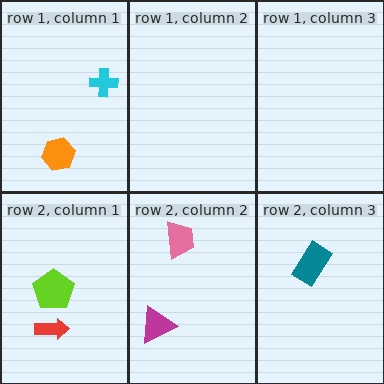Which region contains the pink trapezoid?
The row 2, column 2 region.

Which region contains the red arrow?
The row 2, column 1 region.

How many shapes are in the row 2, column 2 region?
2.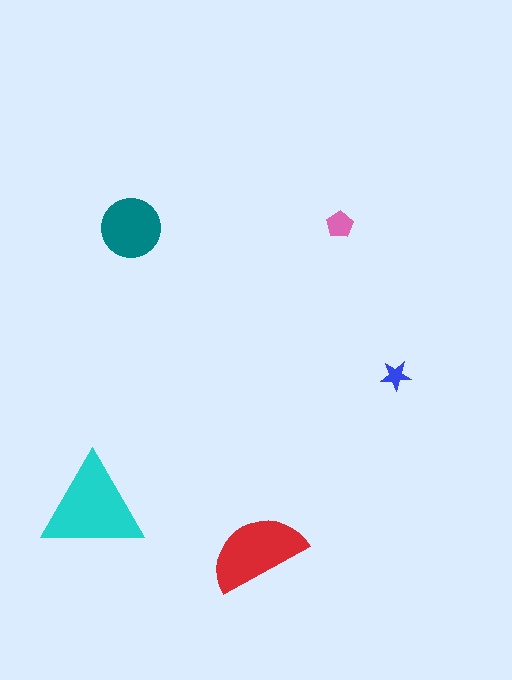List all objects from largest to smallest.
The cyan triangle, the red semicircle, the teal circle, the pink pentagon, the blue star.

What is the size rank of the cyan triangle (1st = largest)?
1st.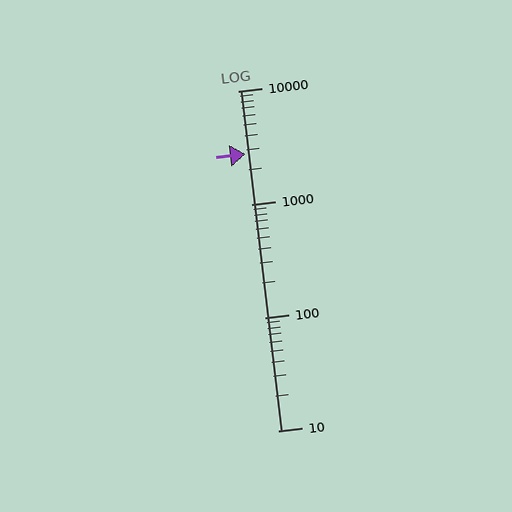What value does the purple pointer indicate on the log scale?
The pointer indicates approximately 2800.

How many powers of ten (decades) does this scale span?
The scale spans 3 decades, from 10 to 10000.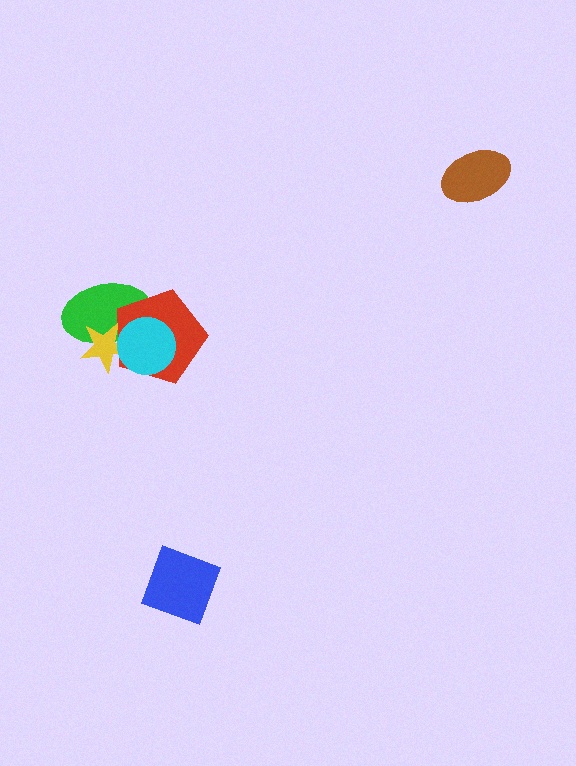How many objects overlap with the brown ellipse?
0 objects overlap with the brown ellipse.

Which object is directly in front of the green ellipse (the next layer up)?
The yellow star is directly in front of the green ellipse.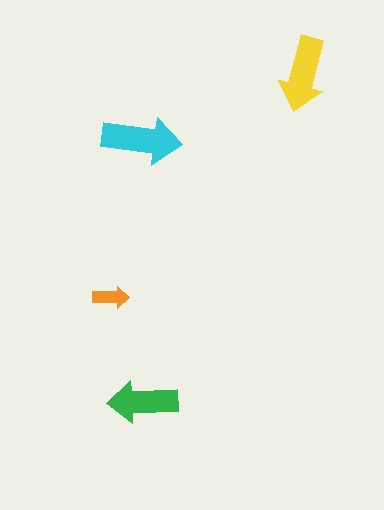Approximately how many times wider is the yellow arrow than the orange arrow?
About 2 times wider.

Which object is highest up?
The yellow arrow is topmost.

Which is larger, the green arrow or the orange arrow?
The green one.